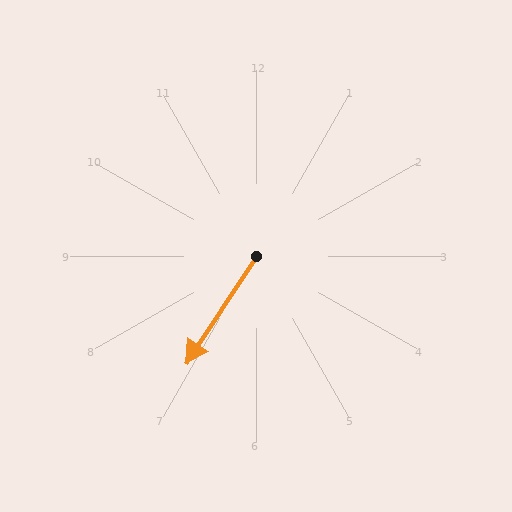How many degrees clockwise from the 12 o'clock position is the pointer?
Approximately 213 degrees.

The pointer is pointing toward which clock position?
Roughly 7 o'clock.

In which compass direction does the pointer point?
Southwest.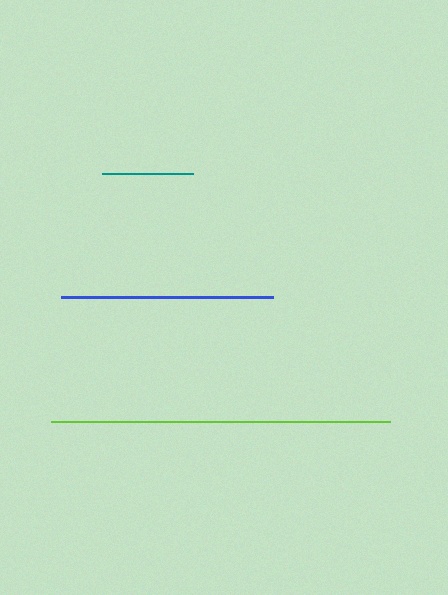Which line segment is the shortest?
The teal line is the shortest at approximately 90 pixels.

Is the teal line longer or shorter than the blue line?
The blue line is longer than the teal line.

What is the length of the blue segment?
The blue segment is approximately 212 pixels long.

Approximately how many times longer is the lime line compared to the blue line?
The lime line is approximately 1.6 times the length of the blue line.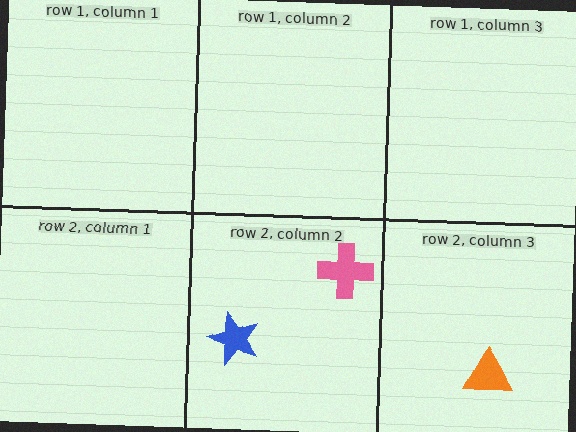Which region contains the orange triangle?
The row 2, column 3 region.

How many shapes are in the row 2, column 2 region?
2.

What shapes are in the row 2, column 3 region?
The orange triangle.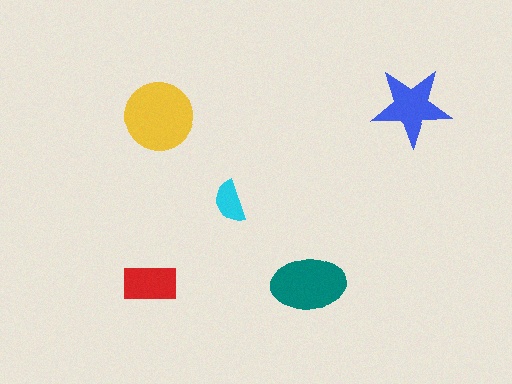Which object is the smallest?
The cyan semicircle.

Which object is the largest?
The yellow circle.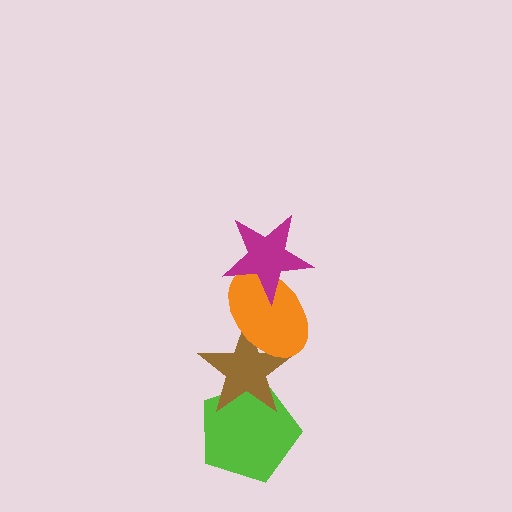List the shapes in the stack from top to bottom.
From top to bottom: the magenta star, the orange ellipse, the brown star, the lime pentagon.